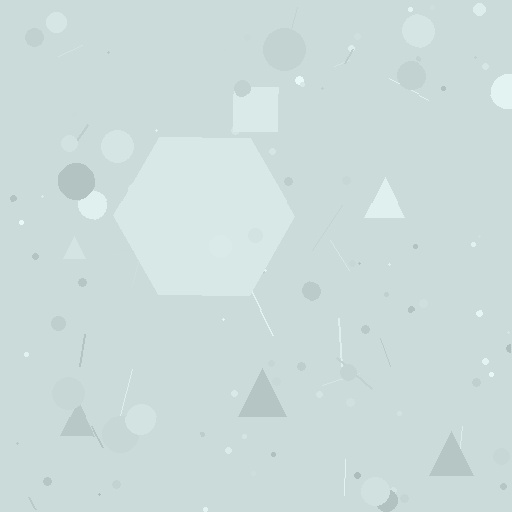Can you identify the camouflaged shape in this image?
The camouflaged shape is a hexagon.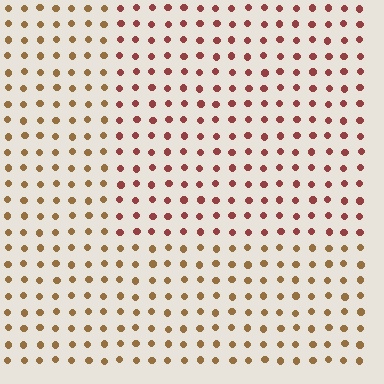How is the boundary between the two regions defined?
The boundary is defined purely by a slight shift in hue (about 35 degrees). Spacing, size, and orientation are identical on both sides.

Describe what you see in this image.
The image is filled with small brown elements in a uniform arrangement. A rectangle-shaped region is visible where the elements are tinted to a slightly different hue, forming a subtle color boundary.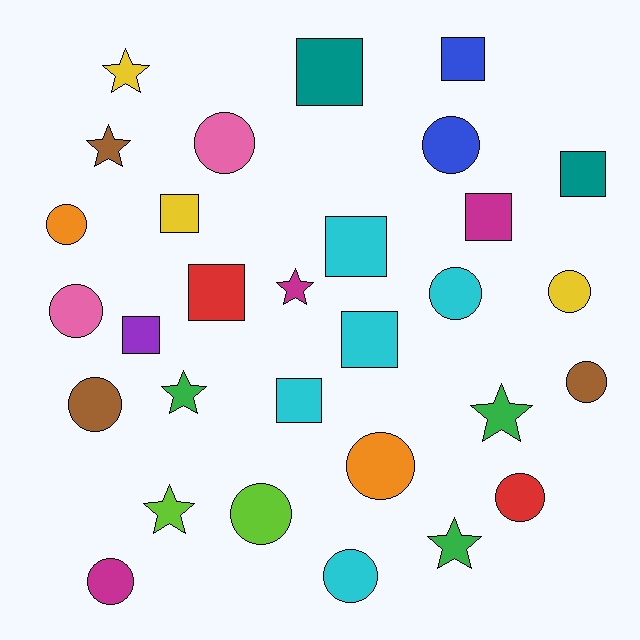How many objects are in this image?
There are 30 objects.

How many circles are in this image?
There are 13 circles.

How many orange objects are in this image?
There are 2 orange objects.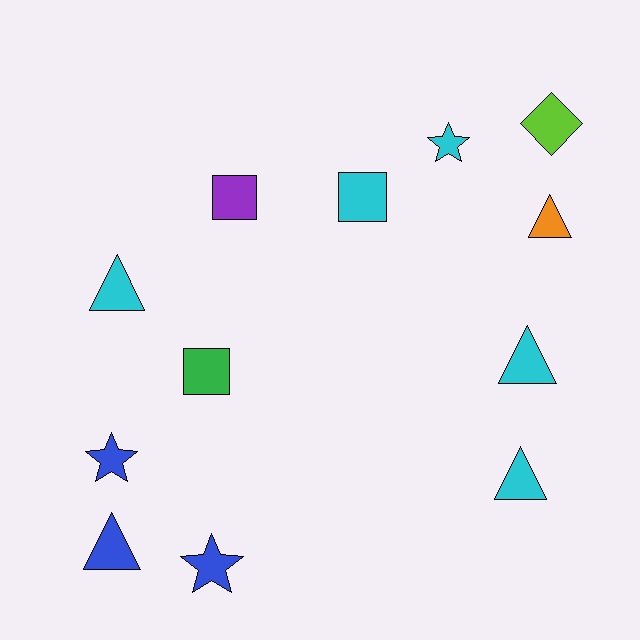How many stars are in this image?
There are 3 stars.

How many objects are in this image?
There are 12 objects.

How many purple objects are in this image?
There is 1 purple object.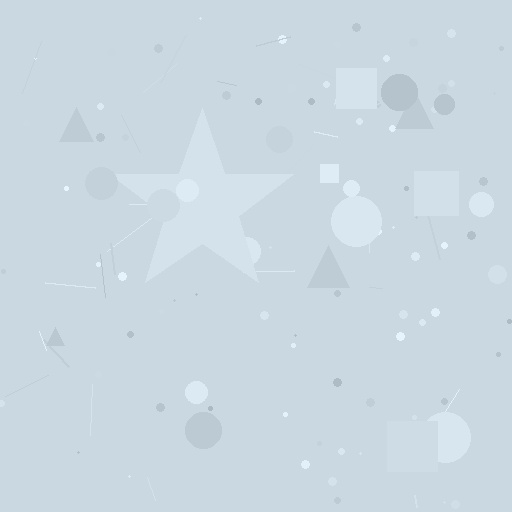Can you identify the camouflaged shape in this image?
The camouflaged shape is a star.